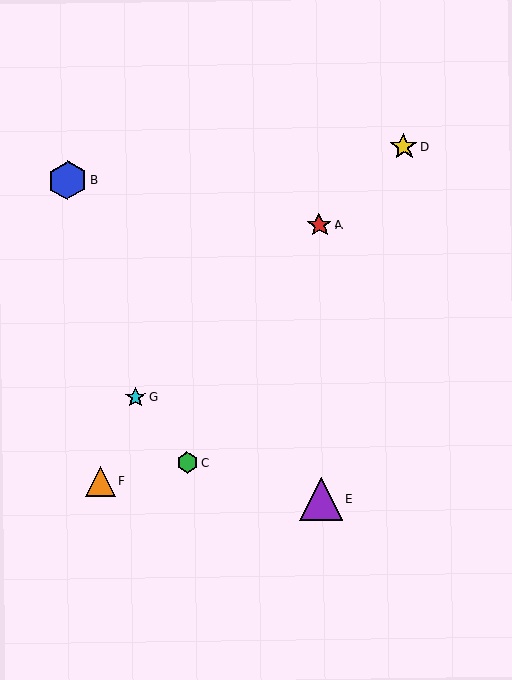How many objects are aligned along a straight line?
3 objects (A, D, G) are aligned along a straight line.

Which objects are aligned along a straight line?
Objects A, D, G are aligned along a straight line.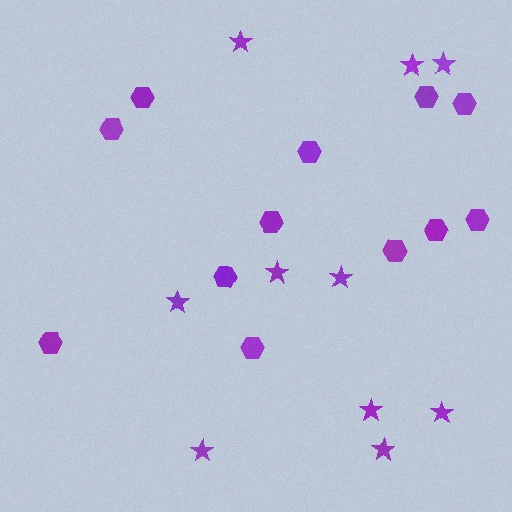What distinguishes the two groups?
There are 2 groups: one group of stars (10) and one group of hexagons (12).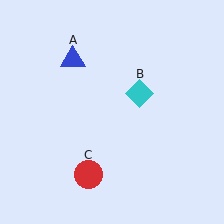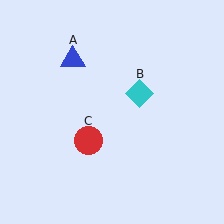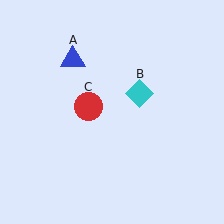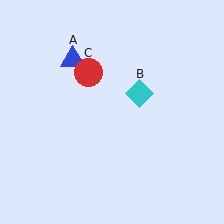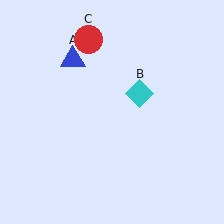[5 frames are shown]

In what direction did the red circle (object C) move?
The red circle (object C) moved up.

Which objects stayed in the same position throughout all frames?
Blue triangle (object A) and cyan diamond (object B) remained stationary.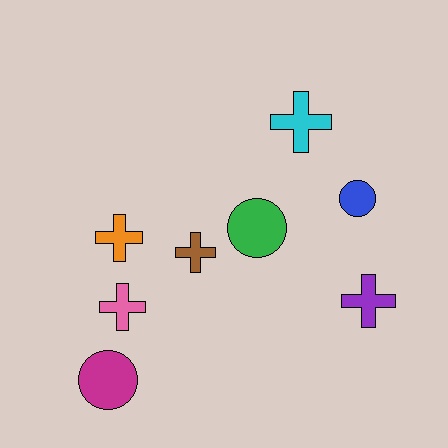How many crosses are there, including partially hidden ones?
There are 5 crosses.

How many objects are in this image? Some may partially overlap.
There are 8 objects.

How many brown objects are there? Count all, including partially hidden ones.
There is 1 brown object.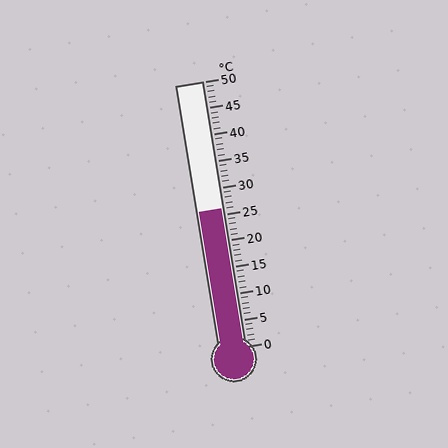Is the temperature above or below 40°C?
The temperature is below 40°C.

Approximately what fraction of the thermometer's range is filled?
The thermometer is filled to approximately 50% of its range.